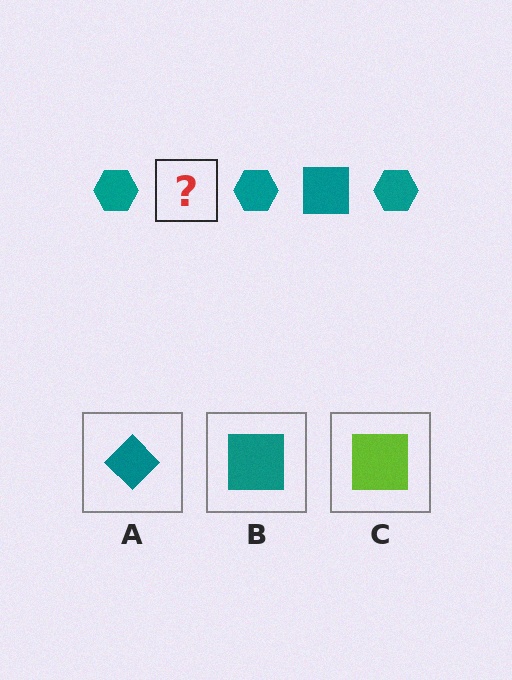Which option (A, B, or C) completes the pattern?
B.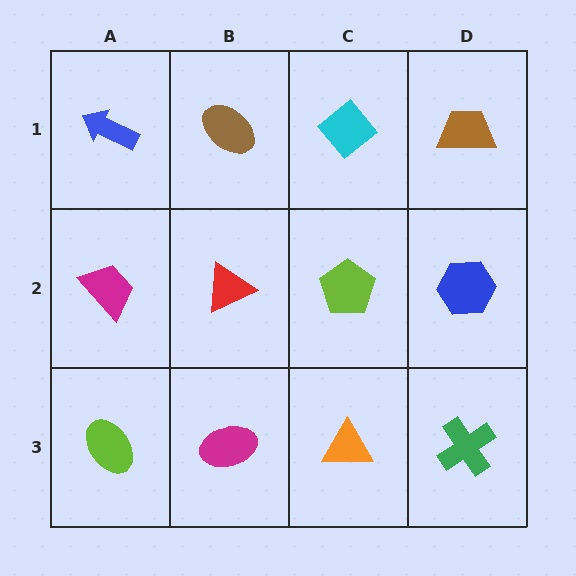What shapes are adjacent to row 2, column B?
A brown ellipse (row 1, column B), a magenta ellipse (row 3, column B), a magenta trapezoid (row 2, column A), a lime pentagon (row 2, column C).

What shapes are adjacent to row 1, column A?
A magenta trapezoid (row 2, column A), a brown ellipse (row 1, column B).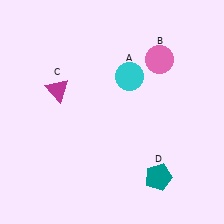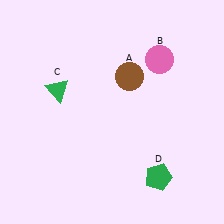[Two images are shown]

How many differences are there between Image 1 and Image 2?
There are 3 differences between the two images.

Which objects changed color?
A changed from cyan to brown. C changed from magenta to green. D changed from teal to green.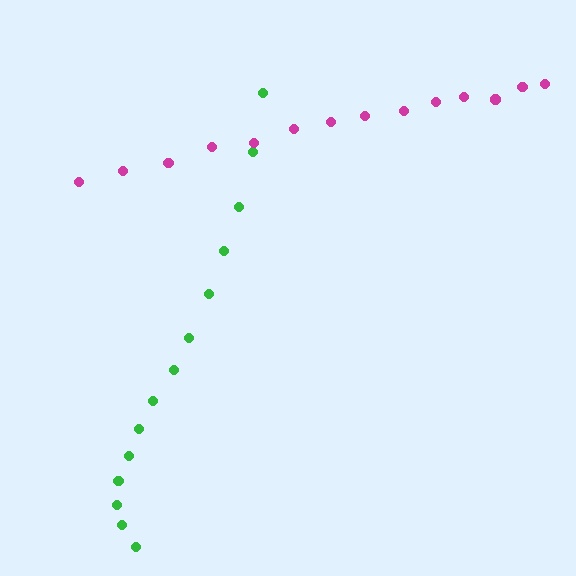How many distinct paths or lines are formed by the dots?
There are 2 distinct paths.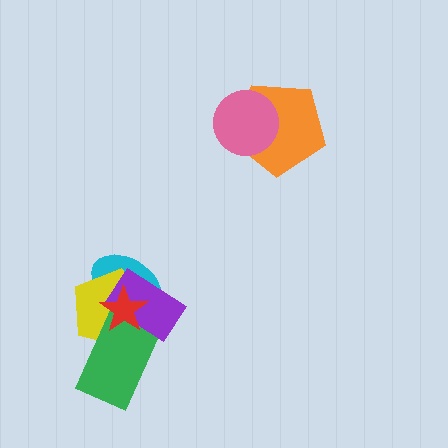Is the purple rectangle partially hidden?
Yes, it is partially covered by another shape.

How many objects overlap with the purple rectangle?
4 objects overlap with the purple rectangle.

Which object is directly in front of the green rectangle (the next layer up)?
The purple rectangle is directly in front of the green rectangle.